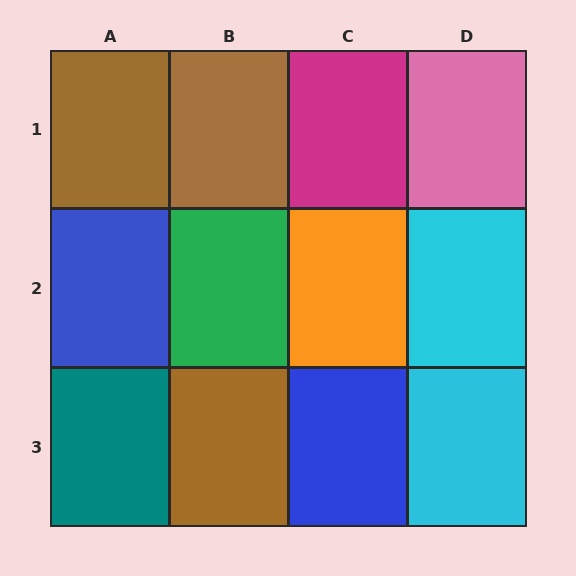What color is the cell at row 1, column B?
Brown.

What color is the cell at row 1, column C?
Magenta.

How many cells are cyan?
2 cells are cyan.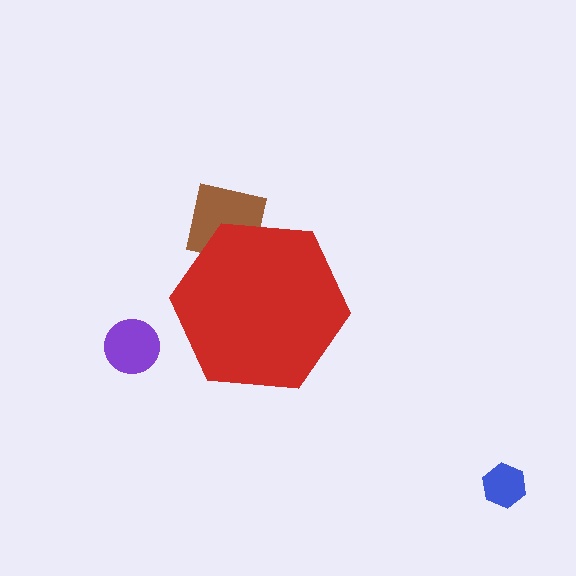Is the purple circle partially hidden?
No, the purple circle is fully visible.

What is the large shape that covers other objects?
A red hexagon.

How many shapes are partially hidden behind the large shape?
1 shape is partially hidden.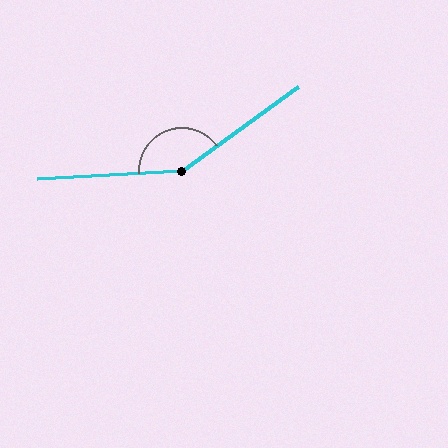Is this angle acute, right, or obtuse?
It is obtuse.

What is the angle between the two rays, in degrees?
Approximately 147 degrees.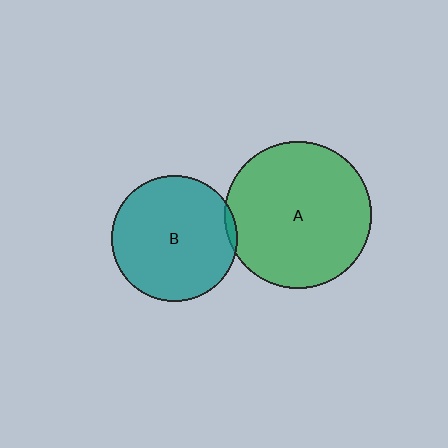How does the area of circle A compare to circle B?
Approximately 1.4 times.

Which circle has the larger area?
Circle A (green).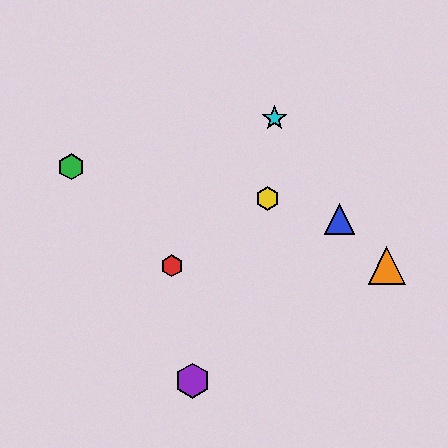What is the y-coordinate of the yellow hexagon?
The yellow hexagon is at y≈199.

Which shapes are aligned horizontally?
The red hexagon, the orange triangle are aligned horizontally.